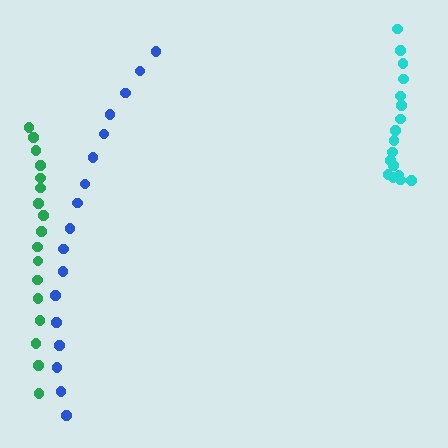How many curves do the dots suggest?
There are 3 distinct paths.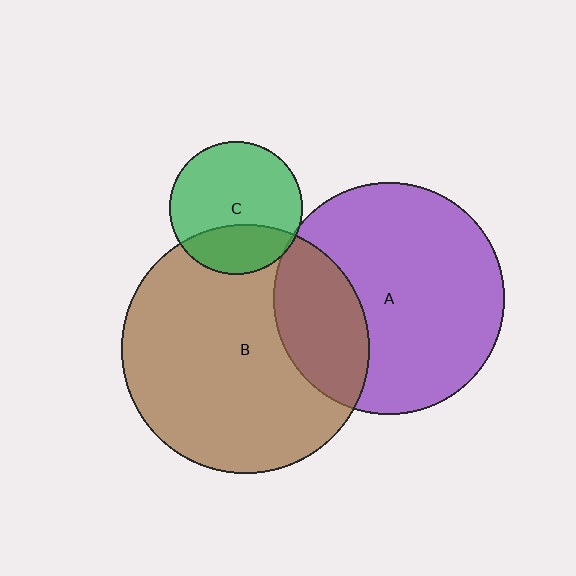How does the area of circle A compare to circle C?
Approximately 3.0 times.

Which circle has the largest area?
Circle B (brown).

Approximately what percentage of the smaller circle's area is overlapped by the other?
Approximately 5%.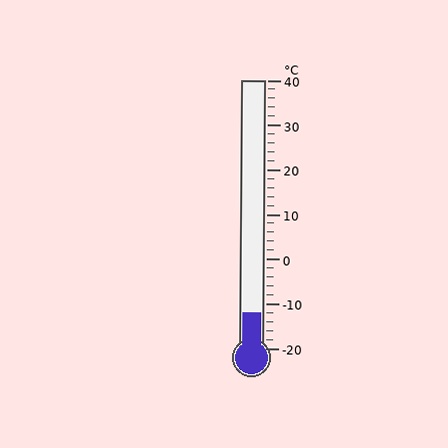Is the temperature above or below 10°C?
The temperature is below 10°C.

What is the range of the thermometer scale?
The thermometer scale ranges from -20°C to 40°C.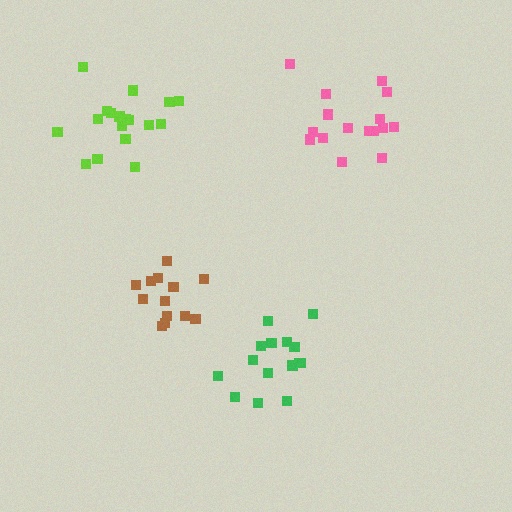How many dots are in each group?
Group 1: 18 dots, Group 2: 15 dots, Group 3: 13 dots, Group 4: 16 dots (62 total).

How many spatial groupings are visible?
There are 4 spatial groupings.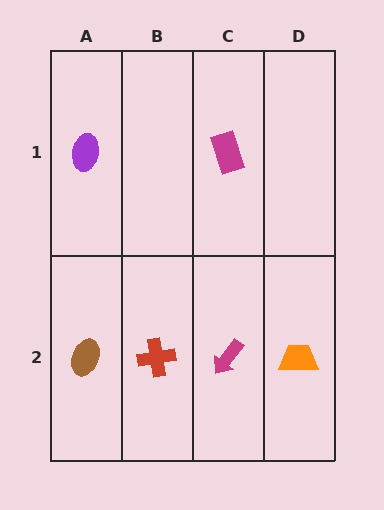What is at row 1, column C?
A magenta rectangle.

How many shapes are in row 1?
2 shapes.